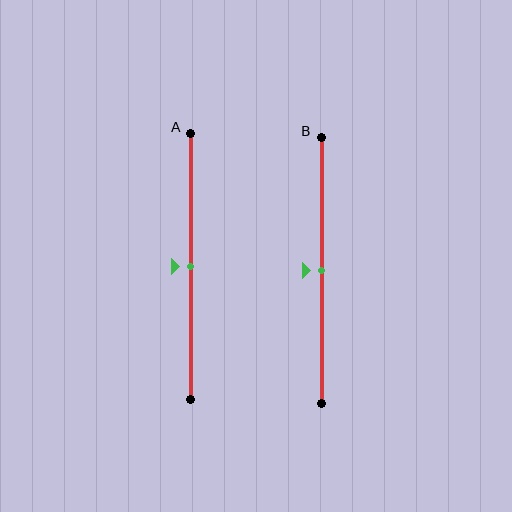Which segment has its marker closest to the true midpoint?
Segment A has its marker closest to the true midpoint.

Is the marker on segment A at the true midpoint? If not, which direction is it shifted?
Yes, the marker on segment A is at the true midpoint.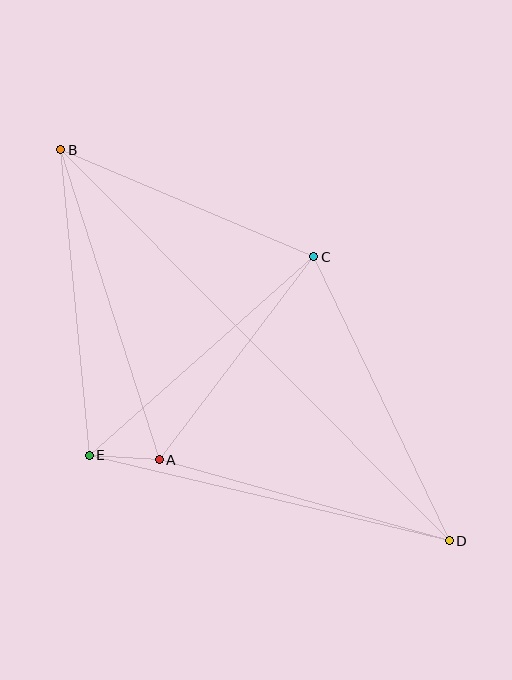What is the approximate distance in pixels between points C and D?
The distance between C and D is approximately 315 pixels.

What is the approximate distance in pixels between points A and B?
The distance between A and B is approximately 325 pixels.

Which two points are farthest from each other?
Points B and D are farthest from each other.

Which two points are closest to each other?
Points A and E are closest to each other.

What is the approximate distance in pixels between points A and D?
The distance between A and D is approximately 301 pixels.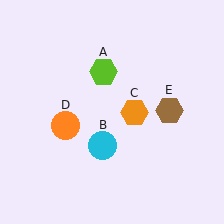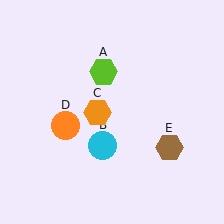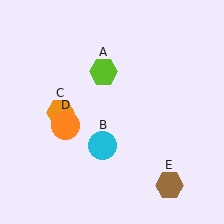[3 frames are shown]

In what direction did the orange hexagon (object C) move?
The orange hexagon (object C) moved left.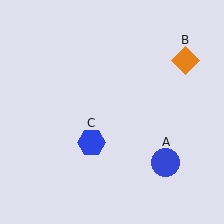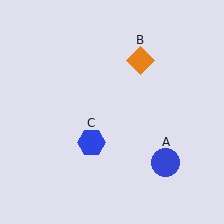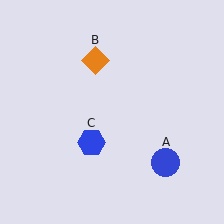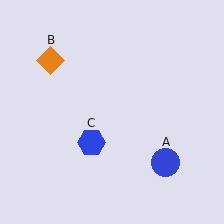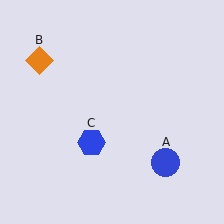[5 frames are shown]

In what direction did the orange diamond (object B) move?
The orange diamond (object B) moved left.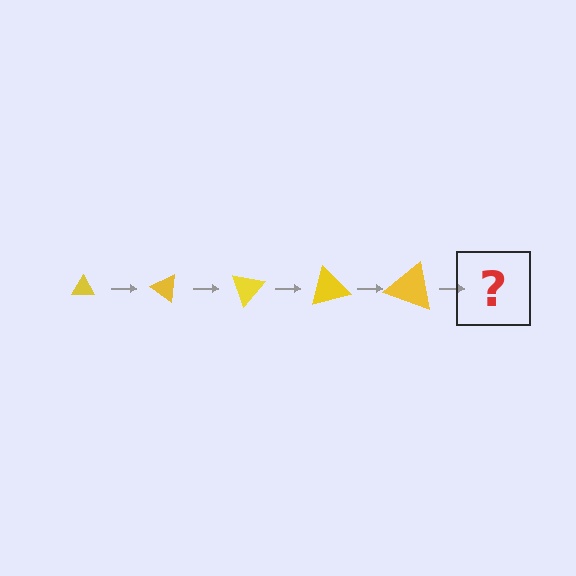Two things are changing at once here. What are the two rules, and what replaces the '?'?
The two rules are that the triangle grows larger each step and it rotates 35 degrees each step. The '?' should be a triangle, larger than the previous one and rotated 175 degrees from the start.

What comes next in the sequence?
The next element should be a triangle, larger than the previous one and rotated 175 degrees from the start.